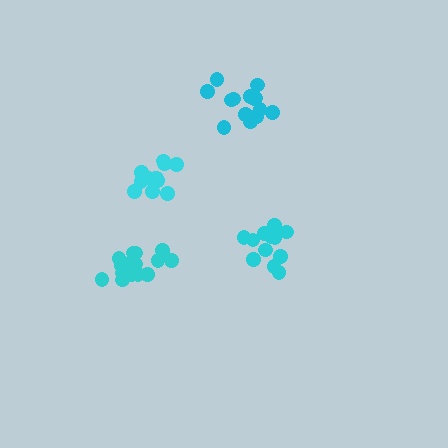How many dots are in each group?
Group 1: 13 dots, Group 2: 14 dots, Group 3: 13 dots, Group 4: 16 dots (56 total).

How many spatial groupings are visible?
There are 4 spatial groupings.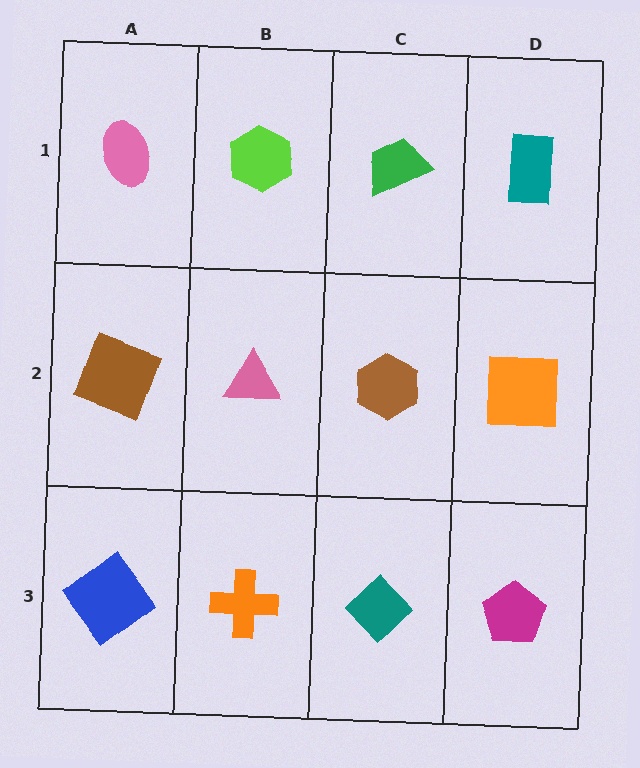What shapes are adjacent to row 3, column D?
An orange square (row 2, column D), a teal diamond (row 3, column C).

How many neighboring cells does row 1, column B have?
3.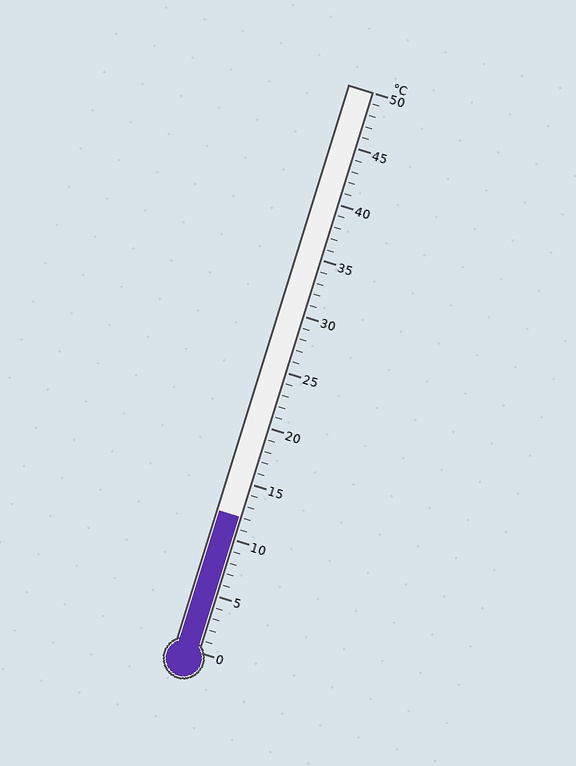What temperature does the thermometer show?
The thermometer shows approximately 12°C.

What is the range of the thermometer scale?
The thermometer scale ranges from 0°C to 50°C.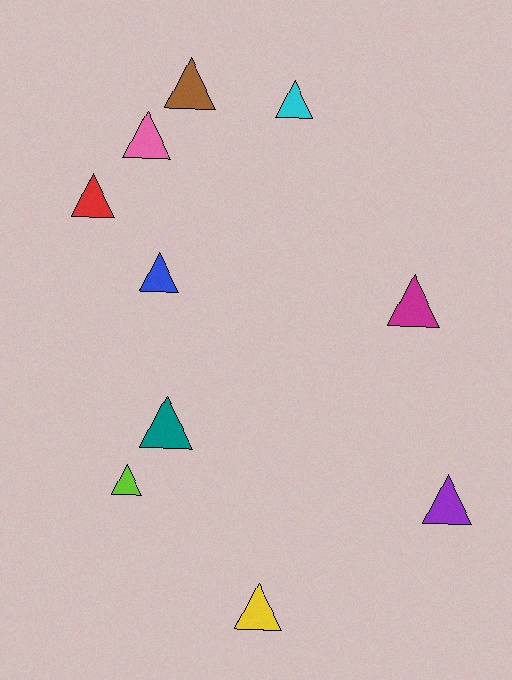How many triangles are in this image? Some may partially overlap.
There are 10 triangles.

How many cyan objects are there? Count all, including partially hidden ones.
There is 1 cyan object.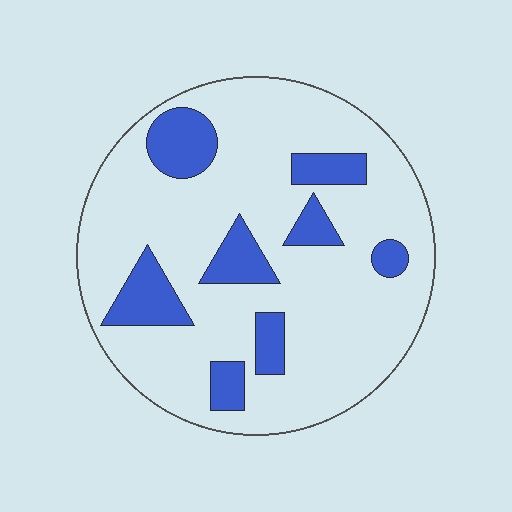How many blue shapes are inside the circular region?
8.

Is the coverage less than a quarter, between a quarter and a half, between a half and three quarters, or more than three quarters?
Less than a quarter.